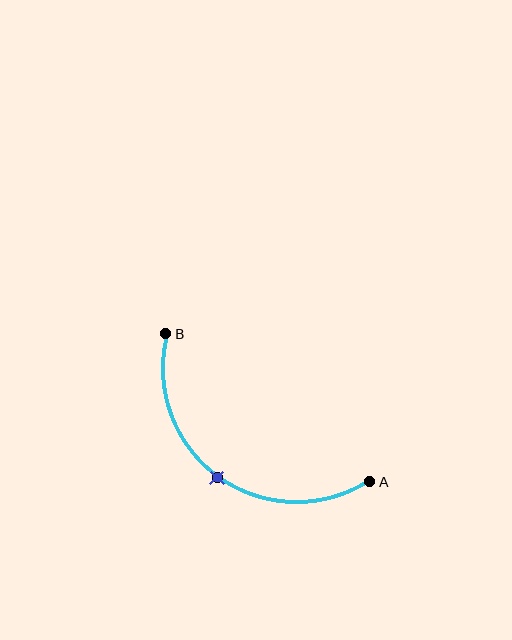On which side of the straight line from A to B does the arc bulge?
The arc bulges below and to the left of the straight line connecting A and B.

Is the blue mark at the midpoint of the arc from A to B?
Yes. The blue mark lies on the arc at equal arc-length from both A and B — it is the arc midpoint.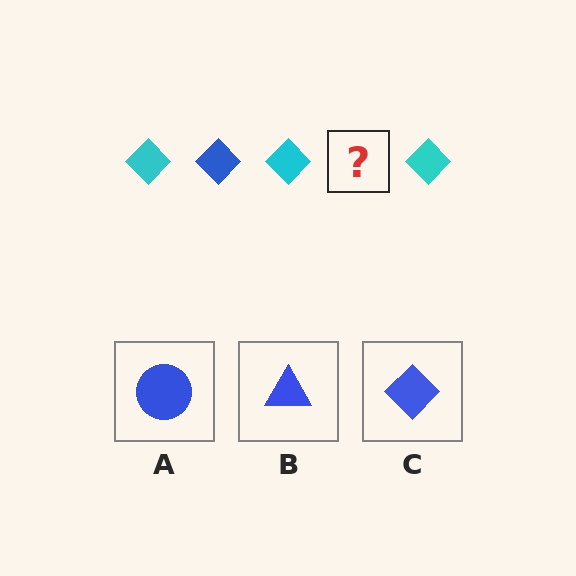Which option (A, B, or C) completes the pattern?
C.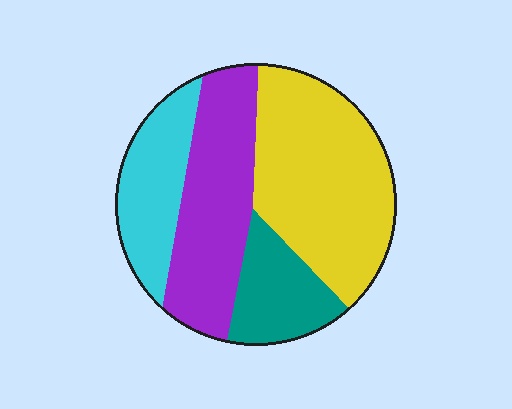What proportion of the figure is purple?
Purple takes up between a quarter and a half of the figure.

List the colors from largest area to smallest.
From largest to smallest: yellow, purple, cyan, teal.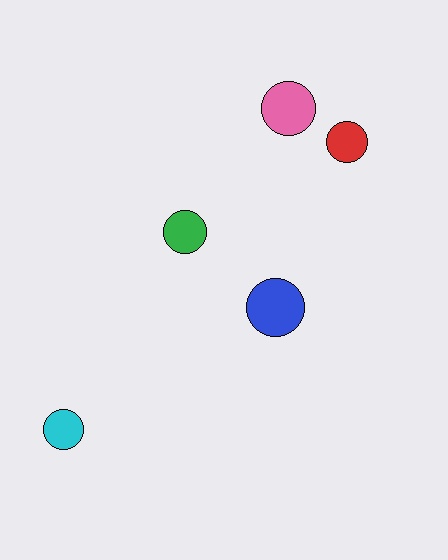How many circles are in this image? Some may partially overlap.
There are 5 circles.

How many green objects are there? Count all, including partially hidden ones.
There is 1 green object.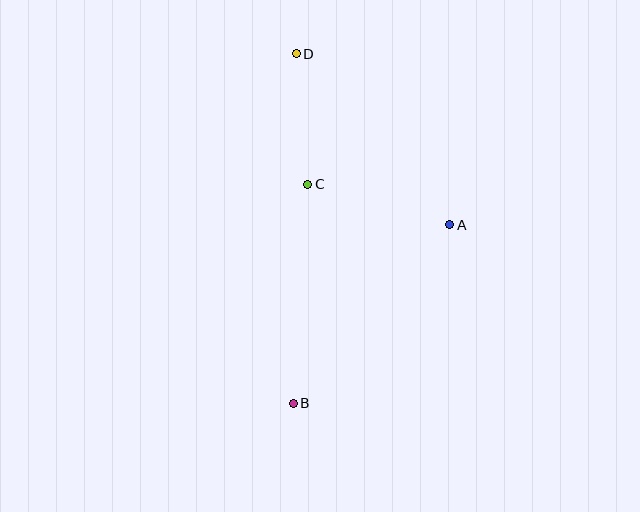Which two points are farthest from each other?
Points B and D are farthest from each other.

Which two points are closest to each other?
Points C and D are closest to each other.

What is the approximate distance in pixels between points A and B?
The distance between A and B is approximately 238 pixels.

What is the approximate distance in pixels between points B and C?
The distance between B and C is approximately 220 pixels.